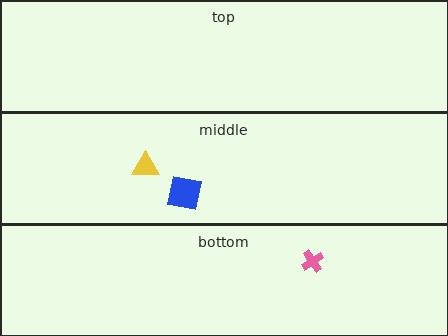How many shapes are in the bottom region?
1.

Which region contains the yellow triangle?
The middle region.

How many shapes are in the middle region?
2.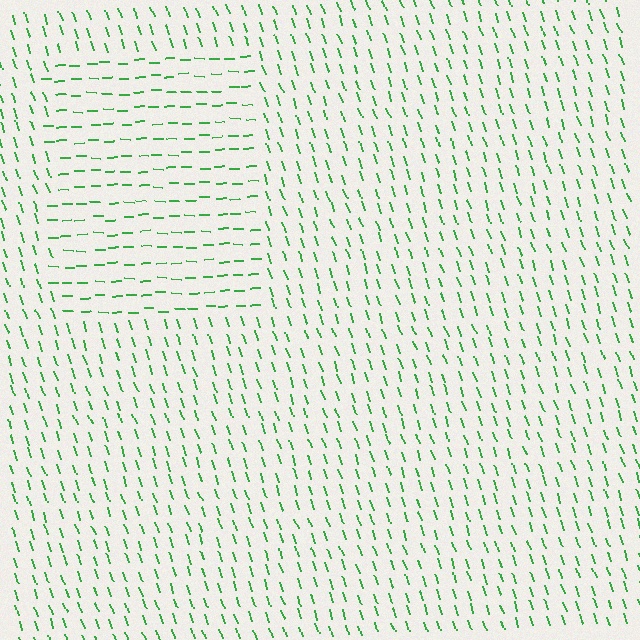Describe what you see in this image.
The image is filled with small green line segments. A rectangle region in the image has lines oriented differently from the surrounding lines, creating a visible texture boundary.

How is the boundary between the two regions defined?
The boundary is defined purely by a change in line orientation (approximately 72 degrees difference). All lines are the same color and thickness.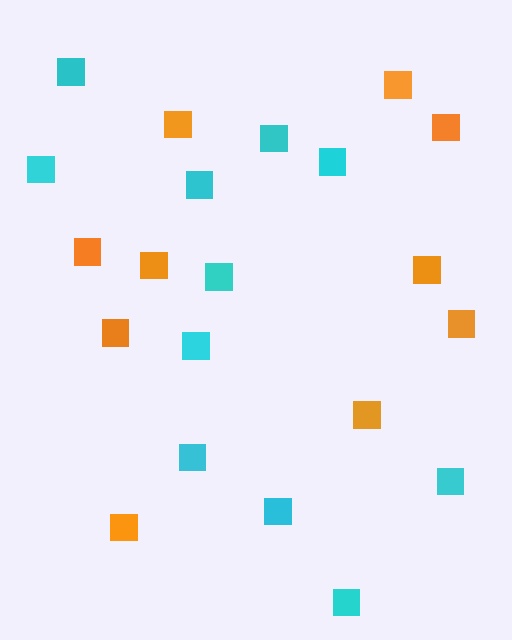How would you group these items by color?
There are 2 groups: one group of orange squares (10) and one group of cyan squares (11).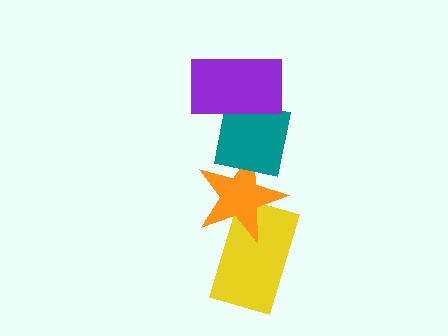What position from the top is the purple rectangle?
The purple rectangle is 1st from the top.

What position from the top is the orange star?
The orange star is 3rd from the top.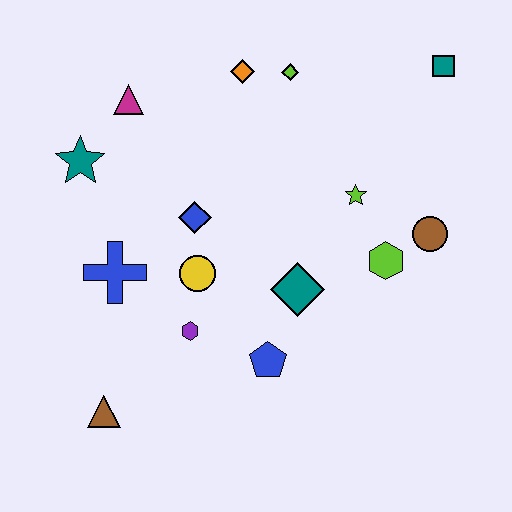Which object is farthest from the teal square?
The brown triangle is farthest from the teal square.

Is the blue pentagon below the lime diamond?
Yes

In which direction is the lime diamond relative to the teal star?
The lime diamond is to the right of the teal star.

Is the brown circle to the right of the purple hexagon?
Yes